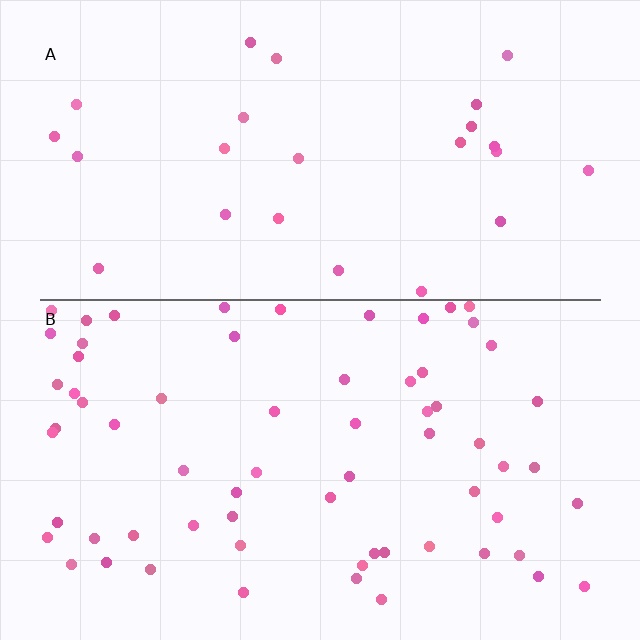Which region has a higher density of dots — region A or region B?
B (the bottom).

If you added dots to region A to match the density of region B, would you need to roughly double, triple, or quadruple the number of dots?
Approximately triple.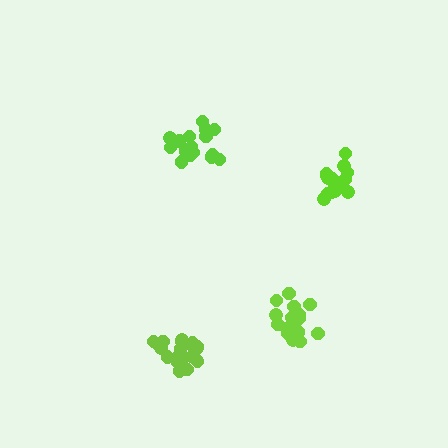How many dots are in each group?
Group 1: 19 dots, Group 2: 18 dots, Group 3: 16 dots, Group 4: 21 dots (74 total).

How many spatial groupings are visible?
There are 4 spatial groupings.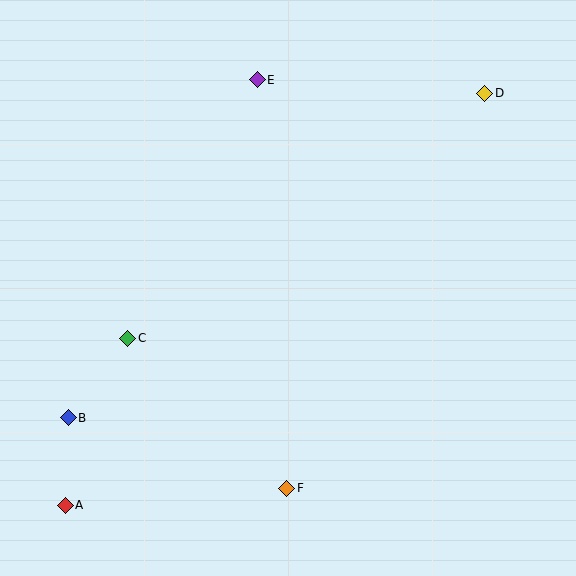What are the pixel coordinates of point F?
Point F is at (287, 488).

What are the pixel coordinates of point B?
Point B is at (68, 418).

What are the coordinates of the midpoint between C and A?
The midpoint between C and A is at (97, 422).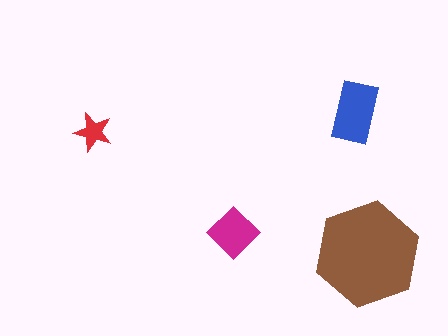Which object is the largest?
The brown hexagon.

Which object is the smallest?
The red star.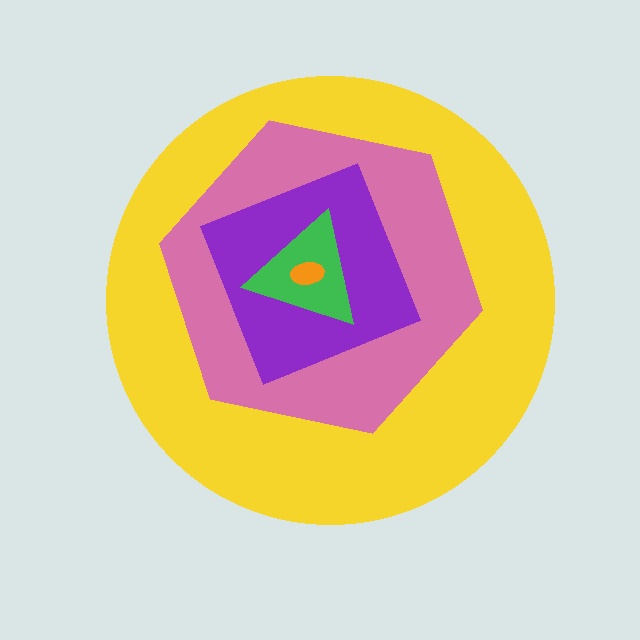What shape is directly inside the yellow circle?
The pink hexagon.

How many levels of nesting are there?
5.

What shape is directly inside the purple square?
The green triangle.